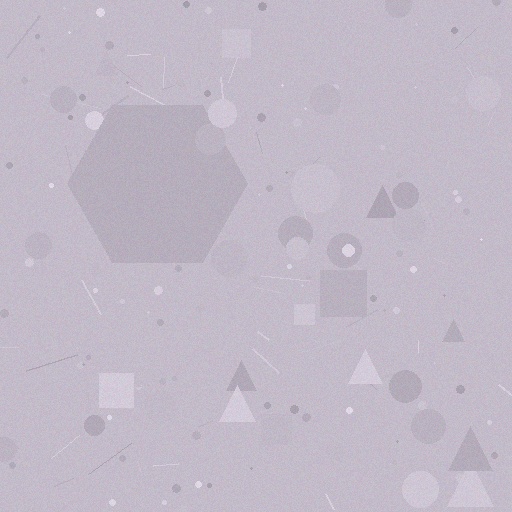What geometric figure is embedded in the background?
A hexagon is embedded in the background.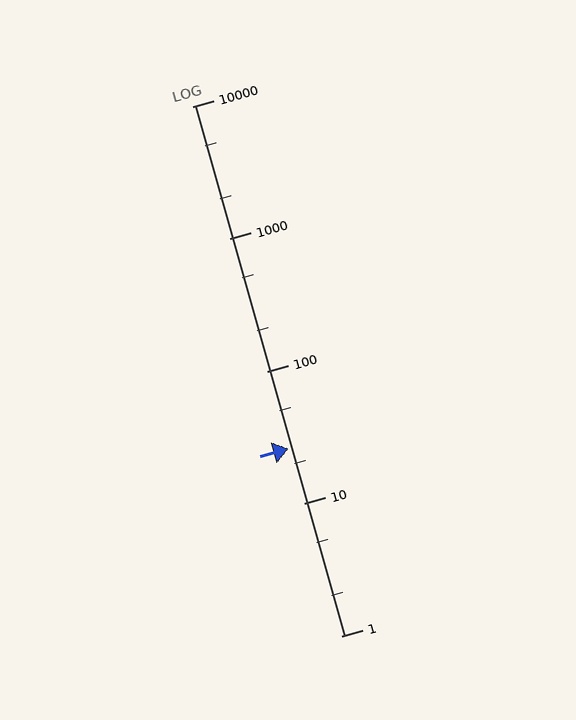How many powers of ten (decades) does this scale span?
The scale spans 4 decades, from 1 to 10000.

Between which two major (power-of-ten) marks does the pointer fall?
The pointer is between 10 and 100.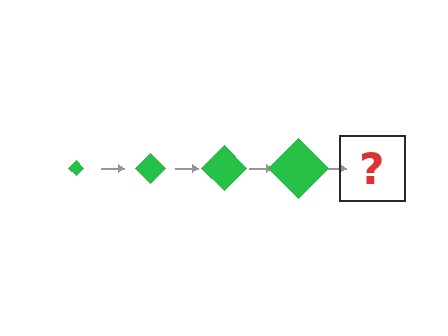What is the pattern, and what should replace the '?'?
The pattern is that the diamond gets progressively larger each step. The '?' should be a green diamond, larger than the previous one.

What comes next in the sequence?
The next element should be a green diamond, larger than the previous one.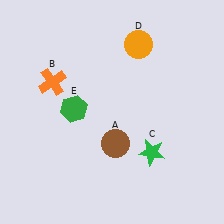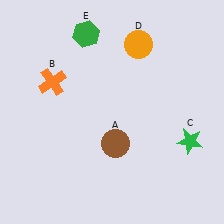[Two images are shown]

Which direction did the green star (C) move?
The green star (C) moved right.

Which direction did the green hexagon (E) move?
The green hexagon (E) moved up.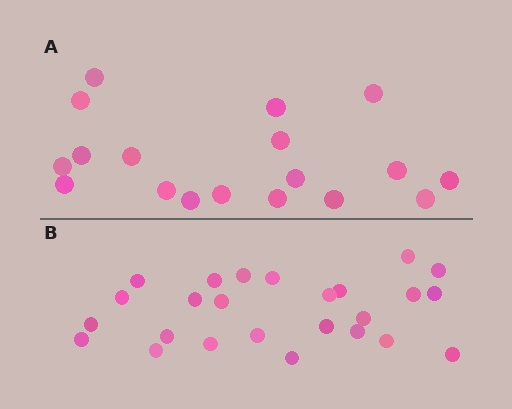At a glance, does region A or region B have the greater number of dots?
Region B (the bottom region) has more dots.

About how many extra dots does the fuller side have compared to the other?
Region B has roughly 8 or so more dots than region A.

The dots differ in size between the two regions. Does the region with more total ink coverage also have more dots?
No. Region A has more total ink coverage because its dots are larger, but region B actually contains more individual dots. Total area can be misleading — the number of items is what matters here.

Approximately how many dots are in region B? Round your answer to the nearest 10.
About 20 dots. (The exact count is 25, which rounds to 20.)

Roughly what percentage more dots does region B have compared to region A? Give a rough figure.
About 40% more.